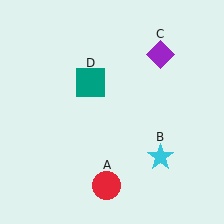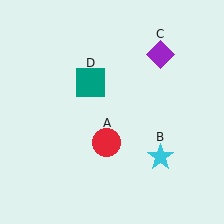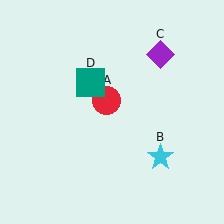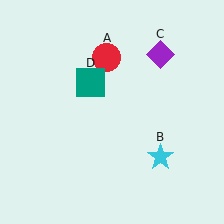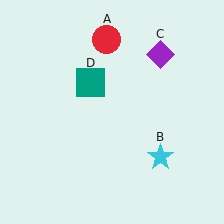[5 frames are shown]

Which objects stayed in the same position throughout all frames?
Cyan star (object B) and purple diamond (object C) and teal square (object D) remained stationary.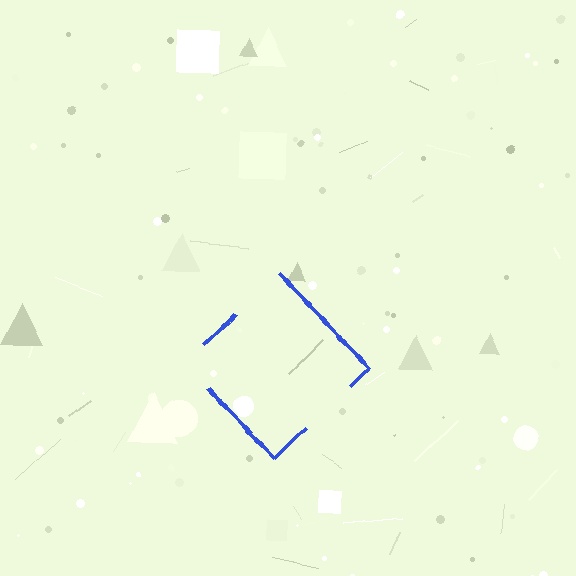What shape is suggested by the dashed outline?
The dashed outline suggests a diamond.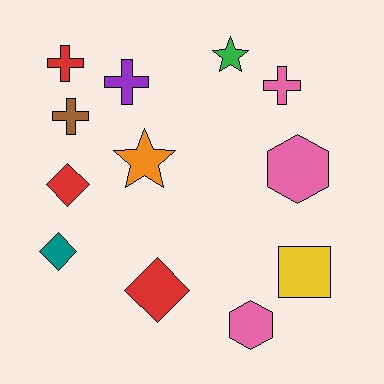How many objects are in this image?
There are 12 objects.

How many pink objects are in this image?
There are 3 pink objects.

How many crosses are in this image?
There are 4 crosses.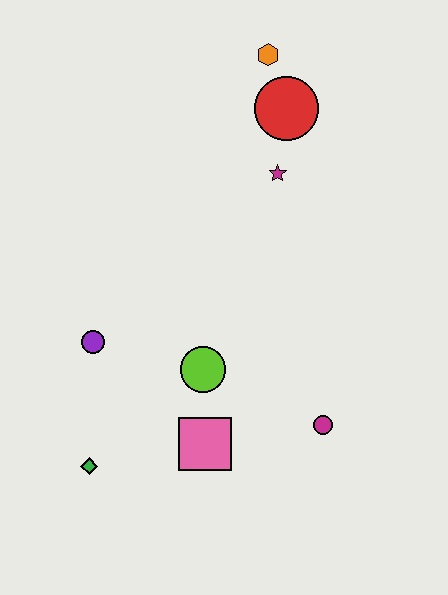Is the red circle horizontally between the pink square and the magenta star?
No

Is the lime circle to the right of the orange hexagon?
No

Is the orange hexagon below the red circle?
No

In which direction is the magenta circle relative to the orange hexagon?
The magenta circle is below the orange hexagon.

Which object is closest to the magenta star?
The red circle is closest to the magenta star.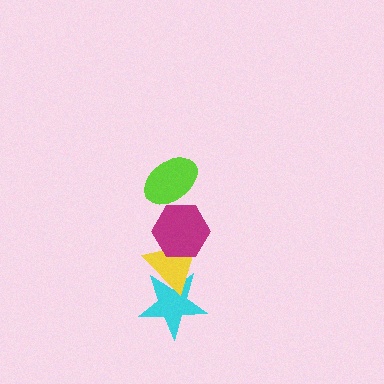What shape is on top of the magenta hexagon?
The lime ellipse is on top of the magenta hexagon.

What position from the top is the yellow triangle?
The yellow triangle is 3rd from the top.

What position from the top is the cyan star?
The cyan star is 4th from the top.